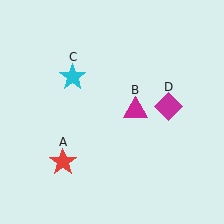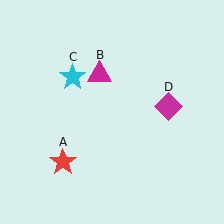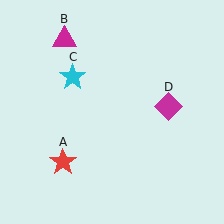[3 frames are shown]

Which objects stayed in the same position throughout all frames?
Red star (object A) and cyan star (object C) and magenta diamond (object D) remained stationary.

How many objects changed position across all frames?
1 object changed position: magenta triangle (object B).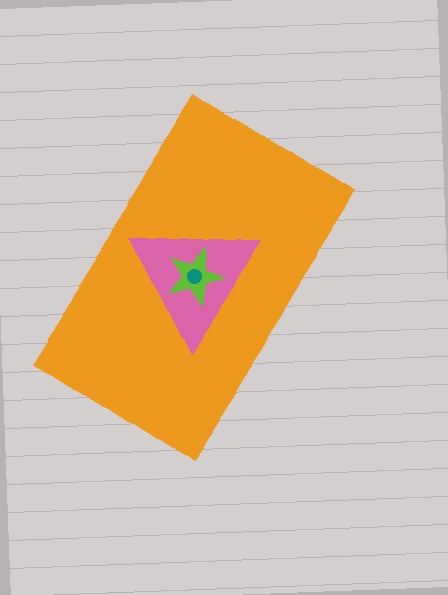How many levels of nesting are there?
4.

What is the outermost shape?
The orange rectangle.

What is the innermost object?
The teal circle.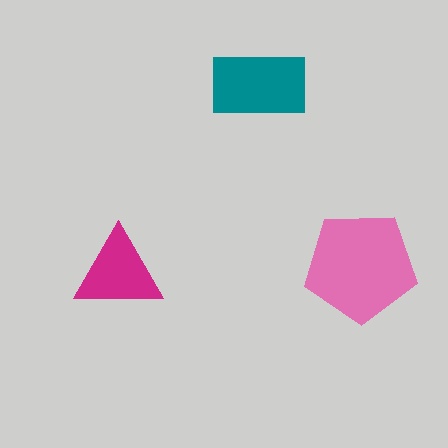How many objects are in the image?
There are 3 objects in the image.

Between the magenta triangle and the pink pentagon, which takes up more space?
The pink pentagon.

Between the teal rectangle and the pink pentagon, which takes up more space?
The pink pentagon.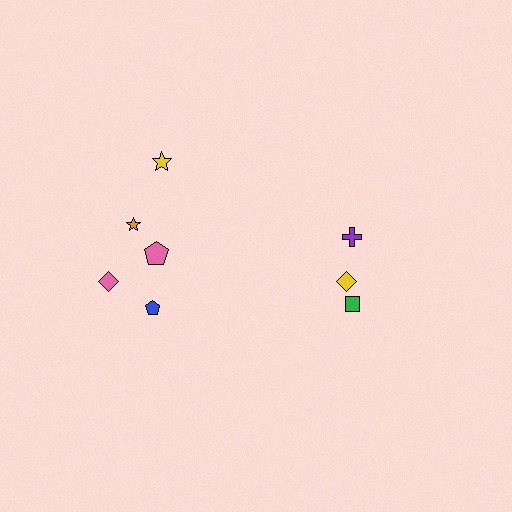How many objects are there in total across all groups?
There are 8 objects.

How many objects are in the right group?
There are 3 objects.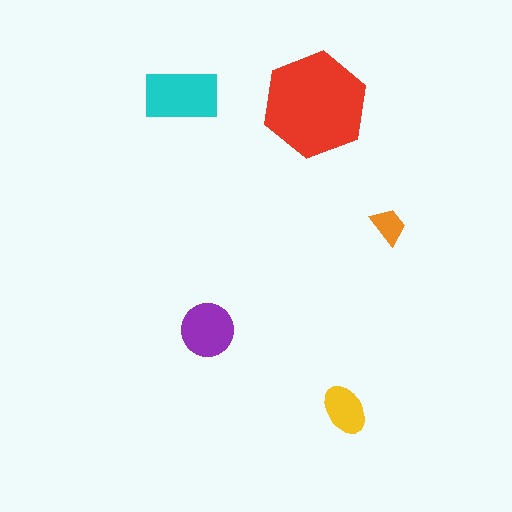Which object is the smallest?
The orange trapezoid.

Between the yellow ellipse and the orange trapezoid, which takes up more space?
The yellow ellipse.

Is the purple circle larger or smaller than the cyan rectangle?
Smaller.